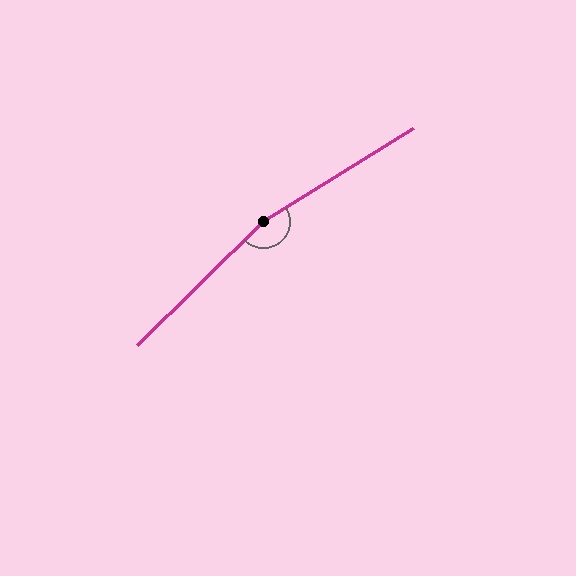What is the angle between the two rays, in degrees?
Approximately 168 degrees.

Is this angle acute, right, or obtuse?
It is obtuse.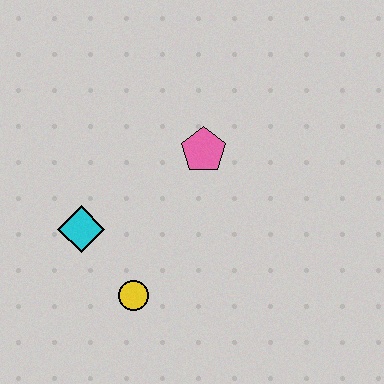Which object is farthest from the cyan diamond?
The pink pentagon is farthest from the cyan diamond.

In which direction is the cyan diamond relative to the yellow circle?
The cyan diamond is above the yellow circle.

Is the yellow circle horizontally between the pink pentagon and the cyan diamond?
Yes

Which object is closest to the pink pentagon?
The cyan diamond is closest to the pink pentagon.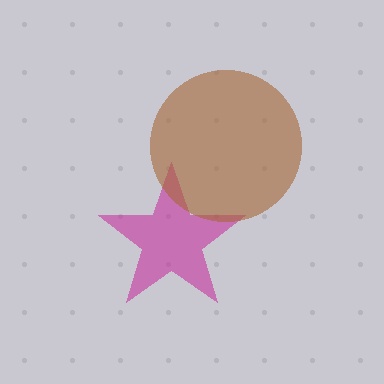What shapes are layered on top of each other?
The layered shapes are: a magenta star, a brown circle.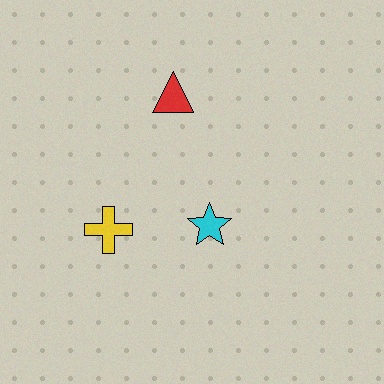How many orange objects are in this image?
There are no orange objects.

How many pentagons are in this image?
There are no pentagons.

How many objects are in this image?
There are 3 objects.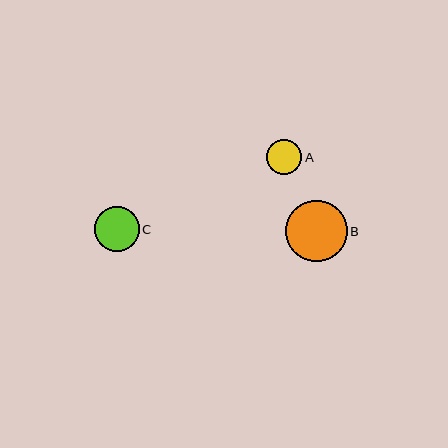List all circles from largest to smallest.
From largest to smallest: B, C, A.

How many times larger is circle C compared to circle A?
Circle C is approximately 1.3 times the size of circle A.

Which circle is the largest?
Circle B is the largest with a size of approximately 61 pixels.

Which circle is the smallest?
Circle A is the smallest with a size of approximately 35 pixels.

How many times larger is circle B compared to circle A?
Circle B is approximately 1.8 times the size of circle A.